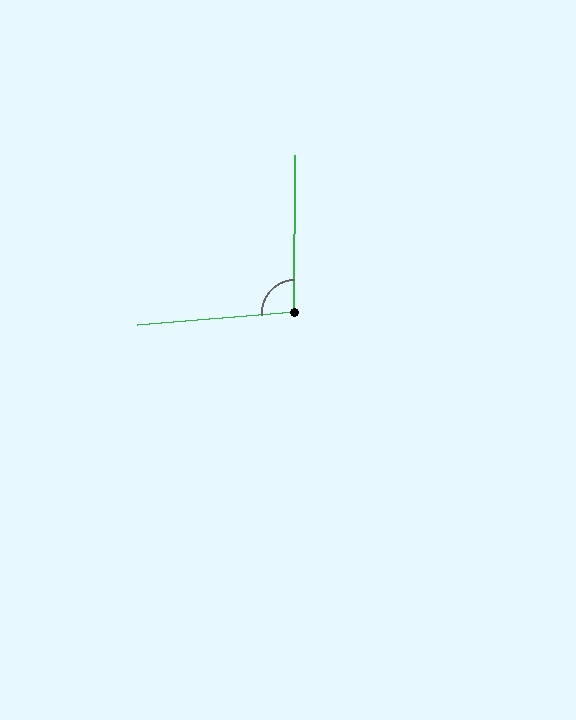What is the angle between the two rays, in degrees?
Approximately 95 degrees.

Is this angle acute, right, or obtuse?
It is approximately a right angle.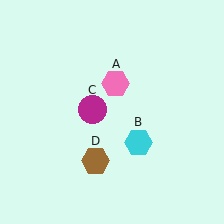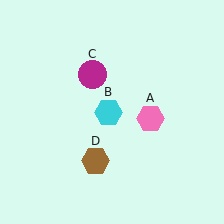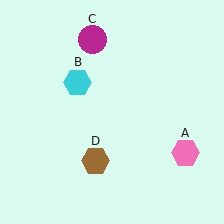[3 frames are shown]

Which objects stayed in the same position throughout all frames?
Brown hexagon (object D) remained stationary.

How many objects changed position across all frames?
3 objects changed position: pink hexagon (object A), cyan hexagon (object B), magenta circle (object C).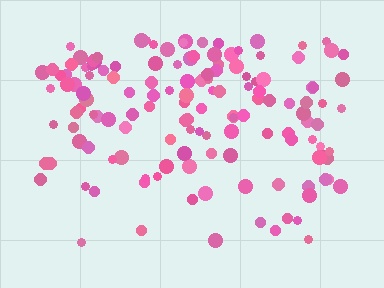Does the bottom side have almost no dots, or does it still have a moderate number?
Still a moderate number, just noticeably fewer than the top.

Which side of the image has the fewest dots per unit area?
The bottom.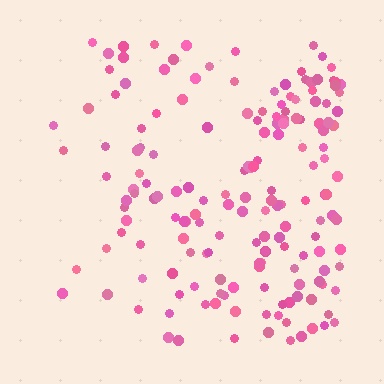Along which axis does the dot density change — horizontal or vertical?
Horizontal.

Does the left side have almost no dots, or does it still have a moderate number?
Still a moderate number, just noticeably fewer than the right.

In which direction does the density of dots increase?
From left to right, with the right side densest.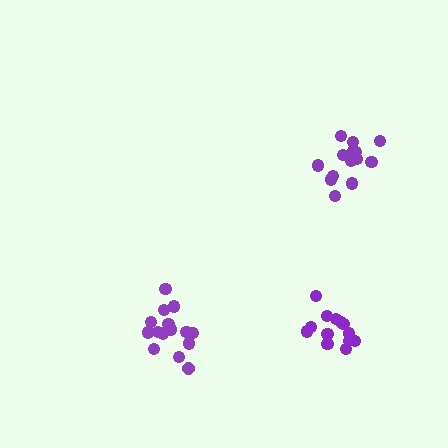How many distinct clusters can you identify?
There are 3 distinct clusters.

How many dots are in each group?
Group 1: 14 dots, Group 2: 15 dots, Group 3: 14 dots (43 total).